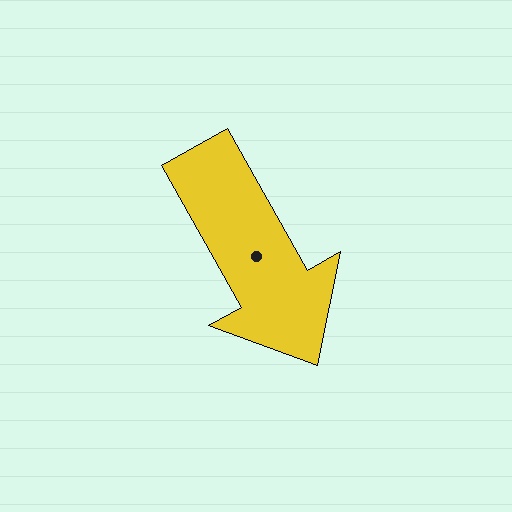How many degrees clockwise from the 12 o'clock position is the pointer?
Approximately 151 degrees.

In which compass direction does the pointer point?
Southeast.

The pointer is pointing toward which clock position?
Roughly 5 o'clock.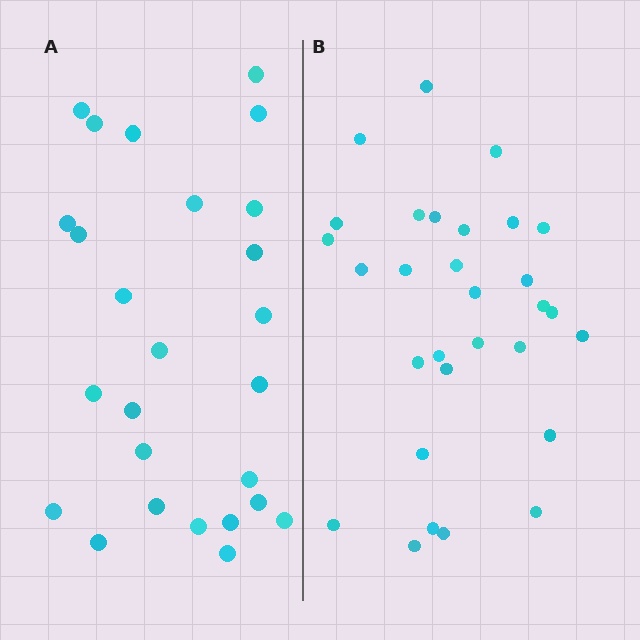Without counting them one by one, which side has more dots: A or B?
Region B (the right region) has more dots.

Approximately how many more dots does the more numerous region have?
Region B has about 4 more dots than region A.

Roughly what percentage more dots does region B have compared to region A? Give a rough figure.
About 15% more.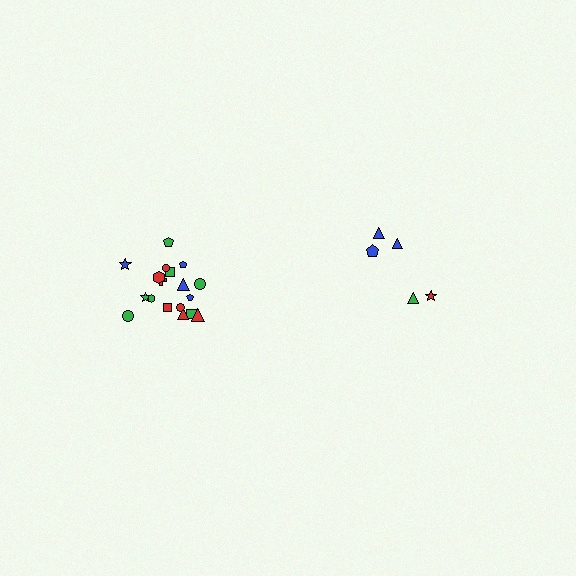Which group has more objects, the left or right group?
The left group.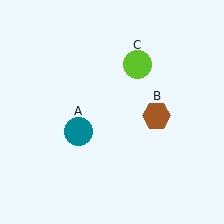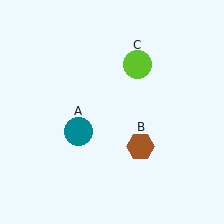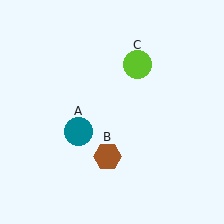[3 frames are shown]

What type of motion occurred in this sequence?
The brown hexagon (object B) rotated clockwise around the center of the scene.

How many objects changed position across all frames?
1 object changed position: brown hexagon (object B).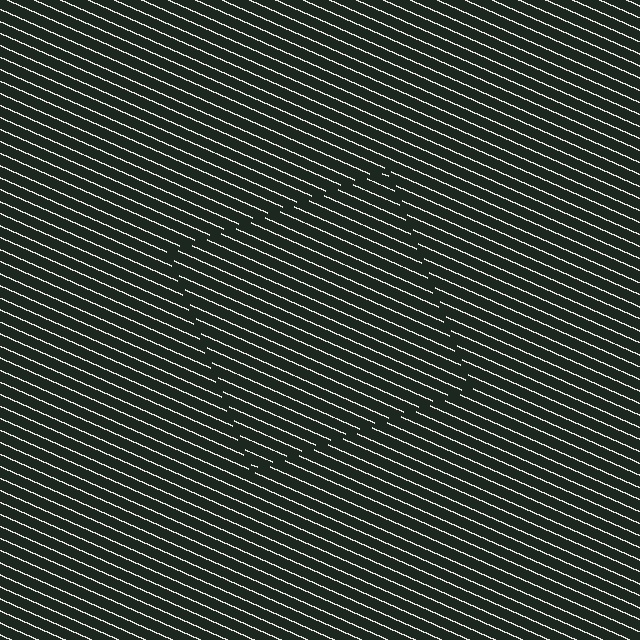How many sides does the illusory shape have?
4 sides — the line-ends trace a square.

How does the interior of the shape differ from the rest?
The interior of the shape contains the same grating, shifted by half a period — the contour is defined by the phase discontinuity where line-ends from the inner and outer gratings abut.